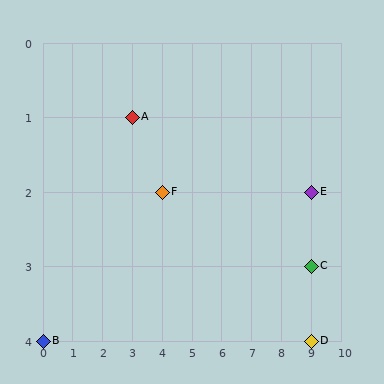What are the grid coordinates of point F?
Point F is at grid coordinates (4, 2).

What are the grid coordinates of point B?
Point B is at grid coordinates (0, 4).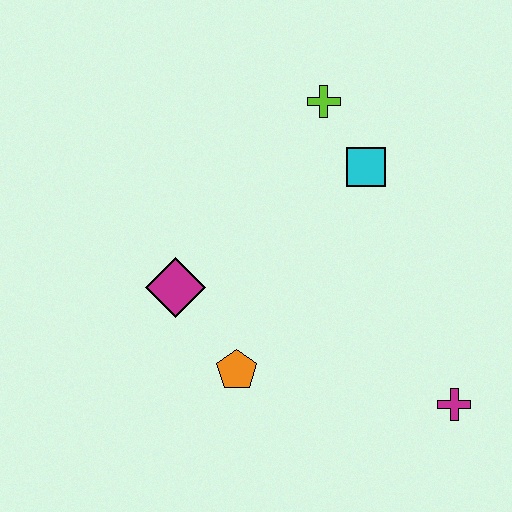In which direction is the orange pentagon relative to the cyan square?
The orange pentagon is below the cyan square.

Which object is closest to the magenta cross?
The orange pentagon is closest to the magenta cross.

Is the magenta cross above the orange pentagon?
No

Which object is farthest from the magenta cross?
The lime cross is farthest from the magenta cross.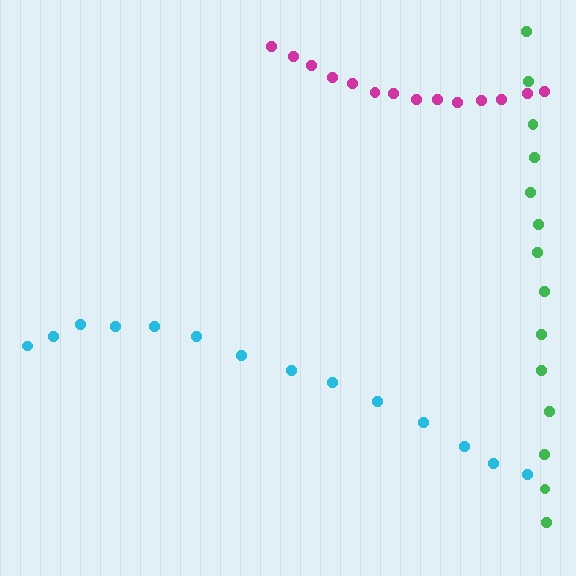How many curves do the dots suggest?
There are 3 distinct paths.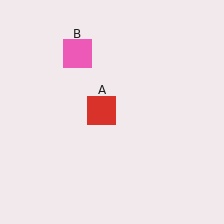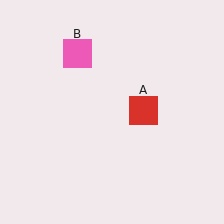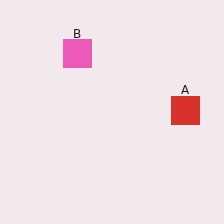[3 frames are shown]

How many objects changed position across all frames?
1 object changed position: red square (object A).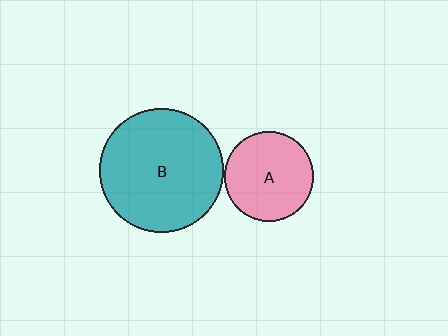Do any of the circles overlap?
No, none of the circles overlap.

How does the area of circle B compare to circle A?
Approximately 1.9 times.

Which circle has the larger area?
Circle B (teal).